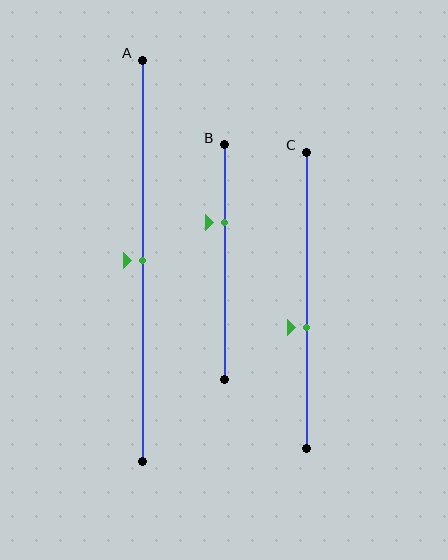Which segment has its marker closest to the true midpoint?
Segment A has its marker closest to the true midpoint.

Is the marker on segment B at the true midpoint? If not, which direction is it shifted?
No, the marker on segment B is shifted upward by about 17% of the segment length.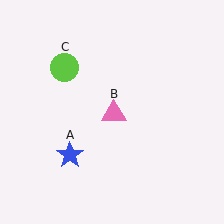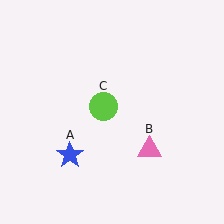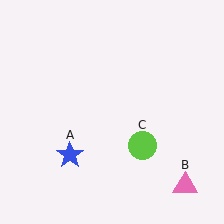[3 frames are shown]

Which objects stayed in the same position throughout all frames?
Blue star (object A) remained stationary.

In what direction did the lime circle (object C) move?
The lime circle (object C) moved down and to the right.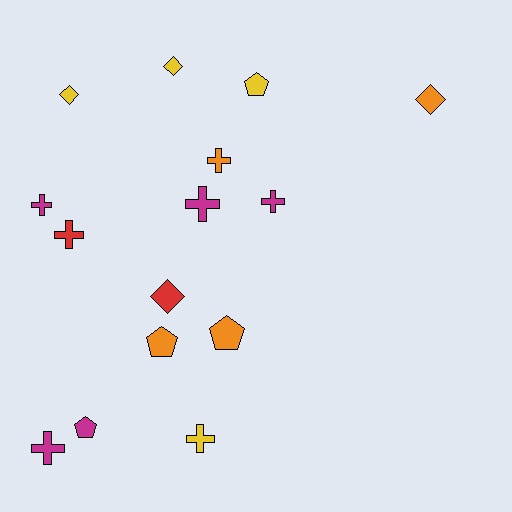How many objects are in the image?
There are 15 objects.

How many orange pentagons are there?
There are 2 orange pentagons.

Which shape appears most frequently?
Cross, with 7 objects.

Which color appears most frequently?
Magenta, with 5 objects.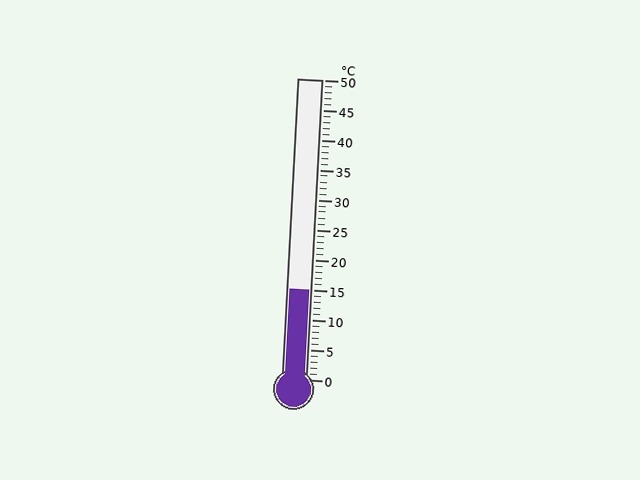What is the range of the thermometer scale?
The thermometer scale ranges from 0°C to 50°C.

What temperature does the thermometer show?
The thermometer shows approximately 15°C.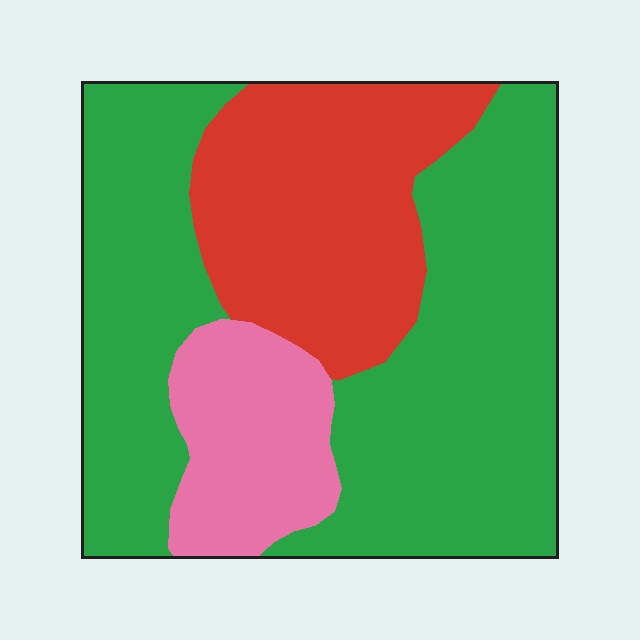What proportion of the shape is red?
Red takes up about one quarter (1/4) of the shape.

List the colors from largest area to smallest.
From largest to smallest: green, red, pink.